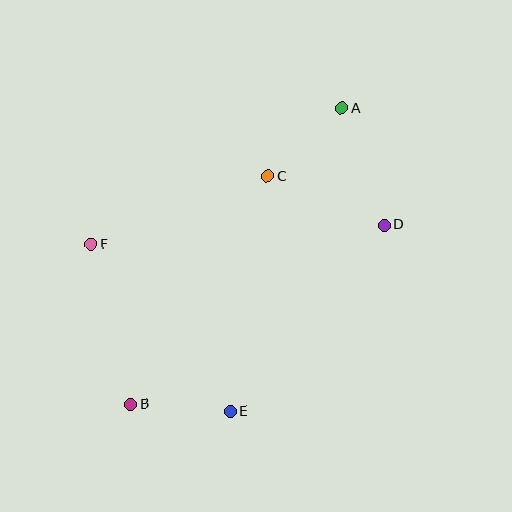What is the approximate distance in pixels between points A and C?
The distance between A and C is approximately 101 pixels.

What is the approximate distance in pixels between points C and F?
The distance between C and F is approximately 189 pixels.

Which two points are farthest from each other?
Points A and B are farthest from each other.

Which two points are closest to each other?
Points B and E are closest to each other.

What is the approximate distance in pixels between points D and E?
The distance between D and E is approximately 241 pixels.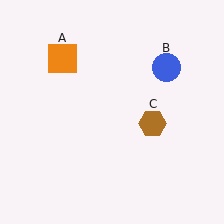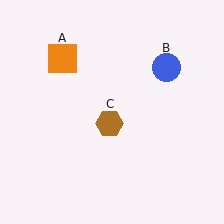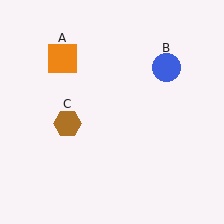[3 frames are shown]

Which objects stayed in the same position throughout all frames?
Orange square (object A) and blue circle (object B) remained stationary.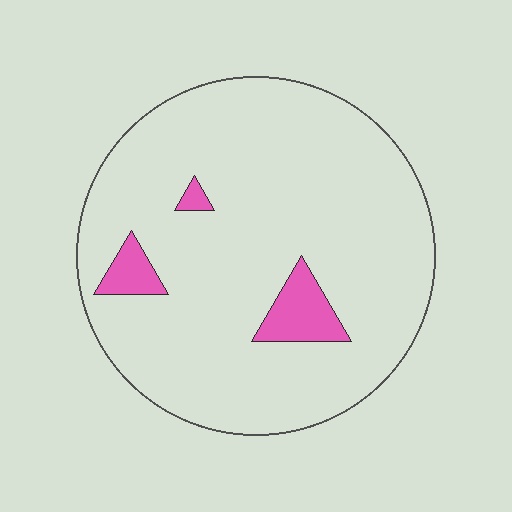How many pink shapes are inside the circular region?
3.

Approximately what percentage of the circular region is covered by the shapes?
Approximately 10%.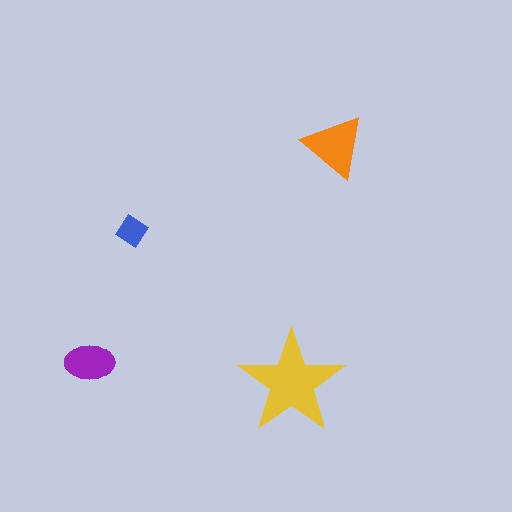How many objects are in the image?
There are 4 objects in the image.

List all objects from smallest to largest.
The blue diamond, the purple ellipse, the orange triangle, the yellow star.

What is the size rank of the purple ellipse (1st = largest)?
3rd.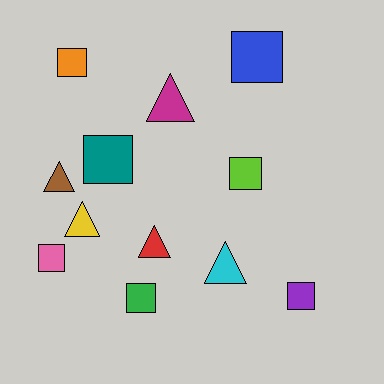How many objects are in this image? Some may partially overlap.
There are 12 objects.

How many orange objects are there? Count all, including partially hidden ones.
There is 1 orange object.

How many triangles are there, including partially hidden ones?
There are 5 triangles.